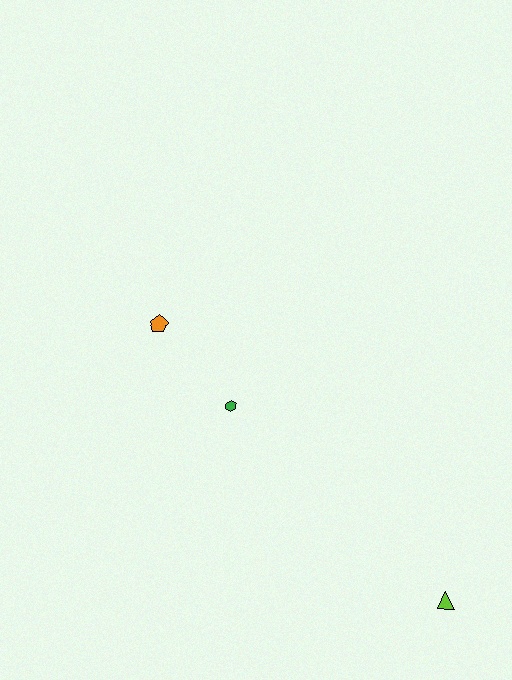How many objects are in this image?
There are 3 objects.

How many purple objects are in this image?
There are no purple objects.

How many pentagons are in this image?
There is 1 pentagon.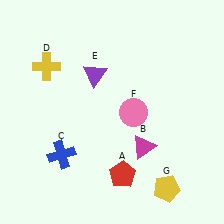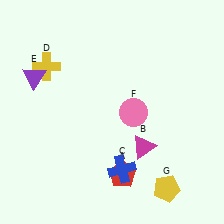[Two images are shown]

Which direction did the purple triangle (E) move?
The purple triangle (E) moved left.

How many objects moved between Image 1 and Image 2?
2 objects moved between the two images.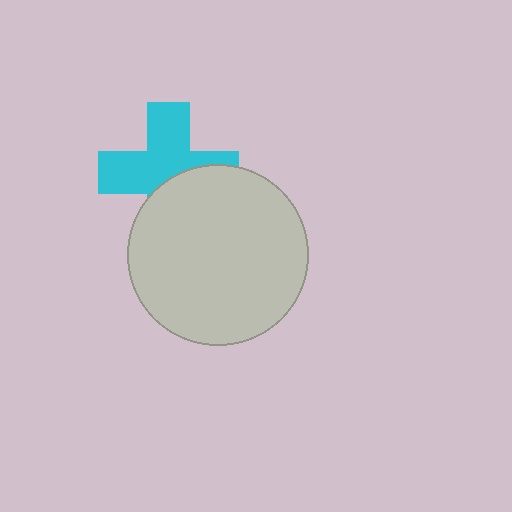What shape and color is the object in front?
The object in front is a light gray circle.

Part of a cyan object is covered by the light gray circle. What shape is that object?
It is a cross.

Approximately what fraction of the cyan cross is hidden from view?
Roughly 40% of the cyan cross is hidden behind the light gray circle.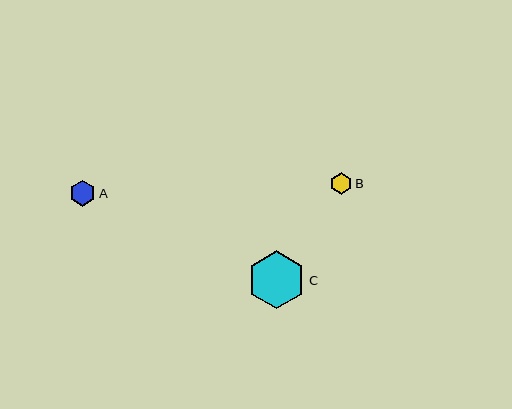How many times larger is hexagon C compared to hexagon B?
Hexagon C is approximately 2.8 times the size of hexagon B.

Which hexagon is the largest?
Hexagon C is the largest with a size of approximately 58 pixels.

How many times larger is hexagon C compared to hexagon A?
Hexagon C is approximately 2.2 times the size of hexagon A.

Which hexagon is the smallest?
Hexagon B is the smallest with a size of approximately 21 pixels.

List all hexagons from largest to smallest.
From largest to smallest: C, A, B.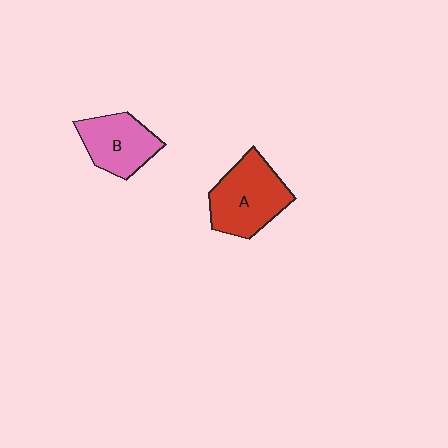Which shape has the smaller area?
Shape B (pink).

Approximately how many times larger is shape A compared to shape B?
Approximately 1.3 times.